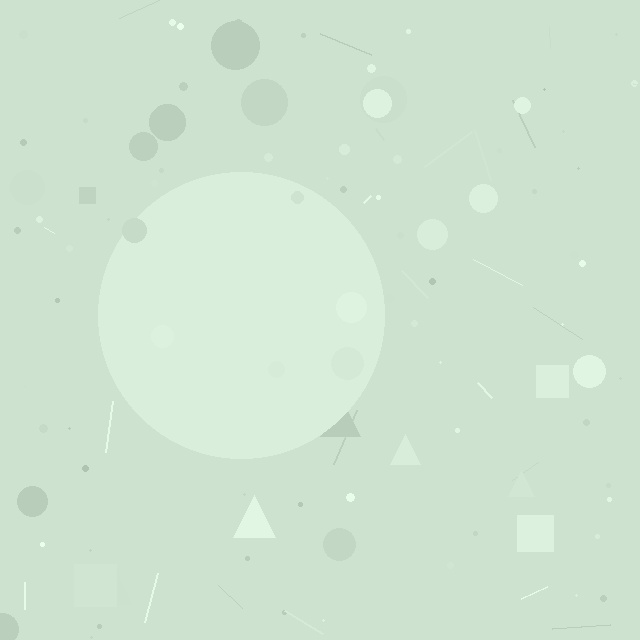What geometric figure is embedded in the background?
A circle is embedded in the background.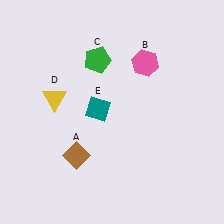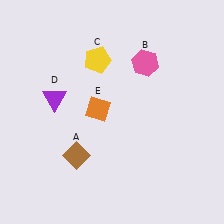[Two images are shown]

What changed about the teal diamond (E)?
In Image 1, E is teal. In Image 2, it changed to orange.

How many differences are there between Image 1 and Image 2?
There are 3 differences between the two images.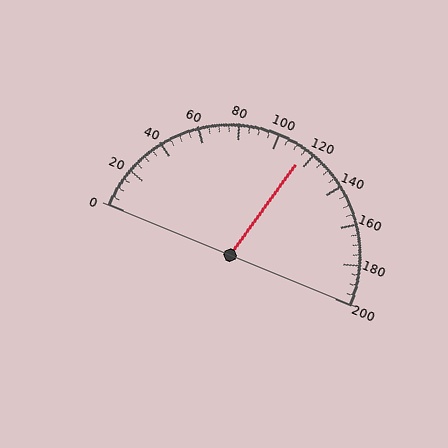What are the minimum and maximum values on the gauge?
The gauge ranges from 0 to 200.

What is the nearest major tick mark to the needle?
The nearest major tick mark is 120.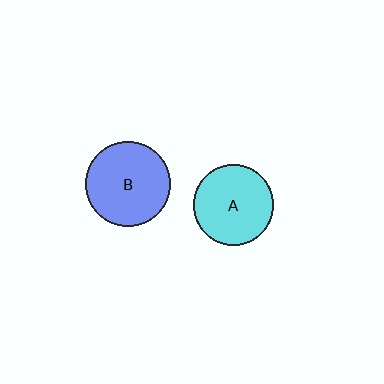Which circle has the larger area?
Circle B (blue).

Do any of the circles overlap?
No, none of the circles overlap.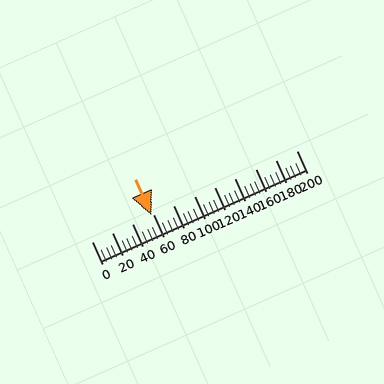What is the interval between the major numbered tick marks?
The major tick marks are spaced 20 units apart.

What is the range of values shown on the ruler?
The ruler shows values from 0 to 200.